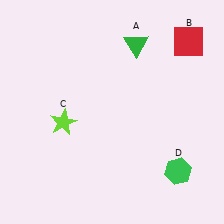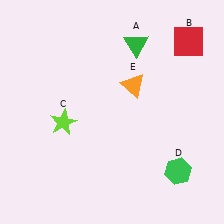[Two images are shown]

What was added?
An orange triangle (E) was added in Image 2.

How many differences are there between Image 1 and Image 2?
There is 1 difference between the two images.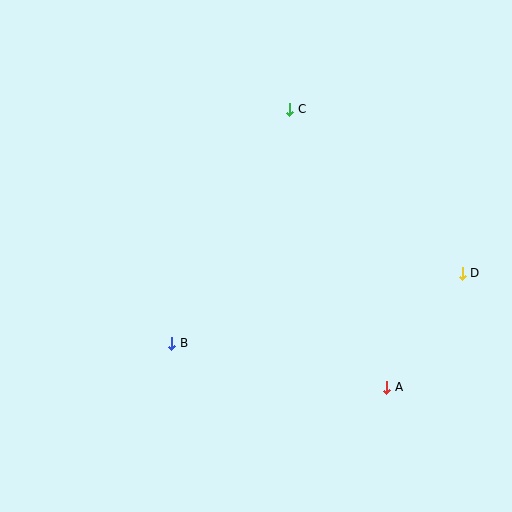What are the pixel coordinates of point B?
Point B is at (172, 343).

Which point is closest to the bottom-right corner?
Point A is closest to the bottom-right corner.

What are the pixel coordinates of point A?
Point A is at (387, 387).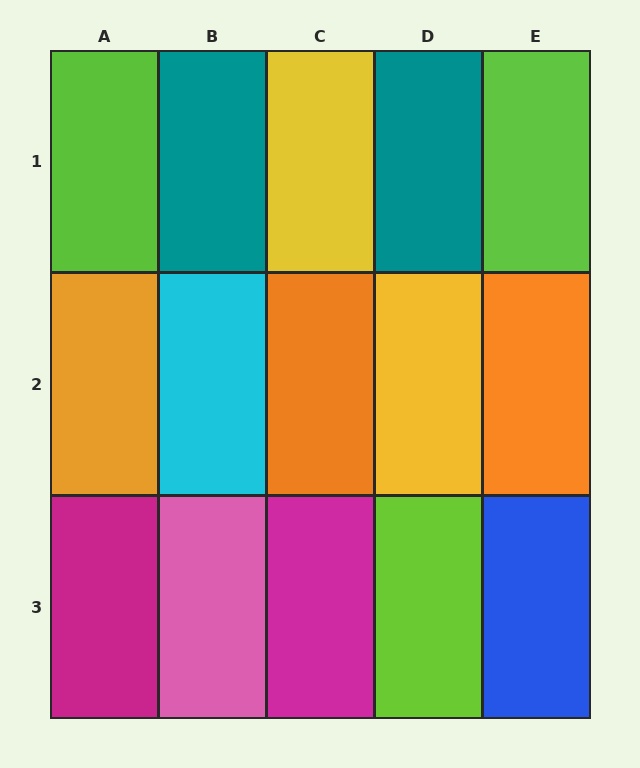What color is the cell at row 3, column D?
Lime.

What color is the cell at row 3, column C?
Magenta.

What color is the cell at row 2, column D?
Yellow.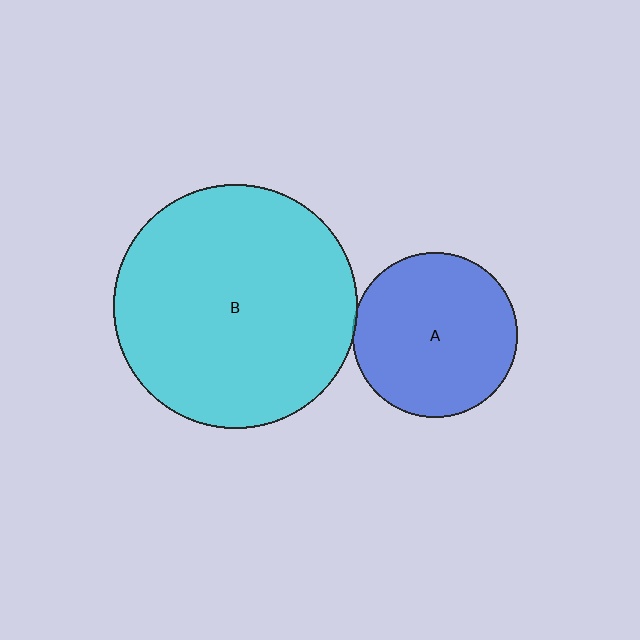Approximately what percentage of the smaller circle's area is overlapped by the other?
Approximately 5%.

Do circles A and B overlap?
Yes.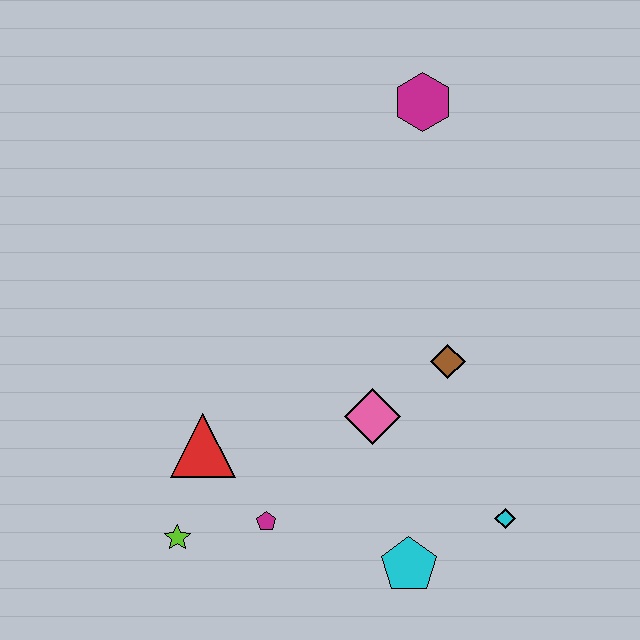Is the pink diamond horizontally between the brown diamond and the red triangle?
Yes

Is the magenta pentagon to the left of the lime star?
No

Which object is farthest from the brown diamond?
The lime star is farthest from the brown diamond.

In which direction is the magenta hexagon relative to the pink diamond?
The magenta hexagon is above the pink diamond.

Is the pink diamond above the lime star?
Yes